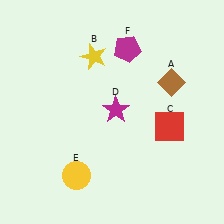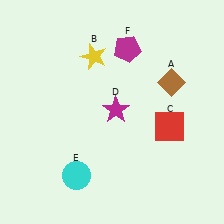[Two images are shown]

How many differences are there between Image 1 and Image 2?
There is 1 difference between the two images.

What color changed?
The circle (E) changed from yellow in Image 1 to cyan in Image 2.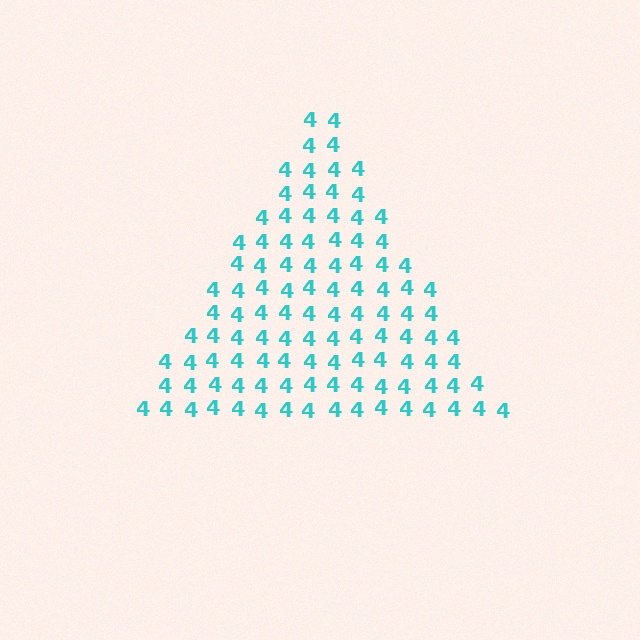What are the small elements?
The small elements are digit 4's.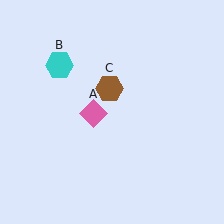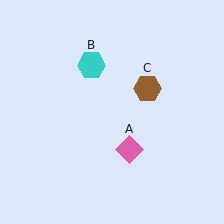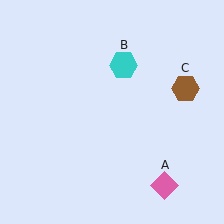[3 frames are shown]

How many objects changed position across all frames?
3 objects changed position: pink diamond (object A), cyan hexagon (object B), brown hexagon (object C).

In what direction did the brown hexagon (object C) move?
The brown hexagon (object C) moved right.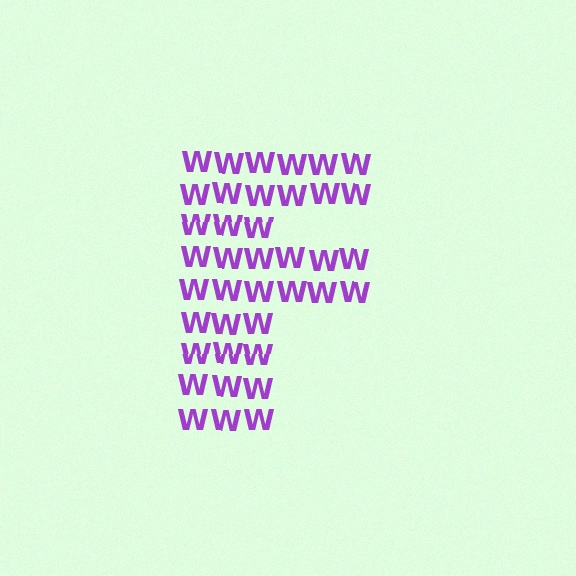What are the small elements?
The small elements are letter W's.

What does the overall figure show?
The overall figure shows the letter F.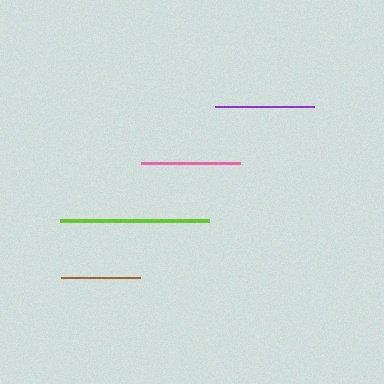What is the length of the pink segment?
The pink segment is approximately 99 pixels long.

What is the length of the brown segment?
The brown segment is approximately 79 pixels long.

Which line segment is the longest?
The lime line is the longest at approximately 149 pixels.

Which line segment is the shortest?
The brown line is the shortest at approximately 79 pixels.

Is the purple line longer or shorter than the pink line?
The purple line is longer than the pink line.